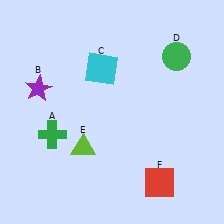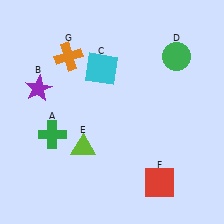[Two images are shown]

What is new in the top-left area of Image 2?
An orange cross (G) was added in the top-left area of Image 2.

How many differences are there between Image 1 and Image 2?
There is 1 difference between the two images.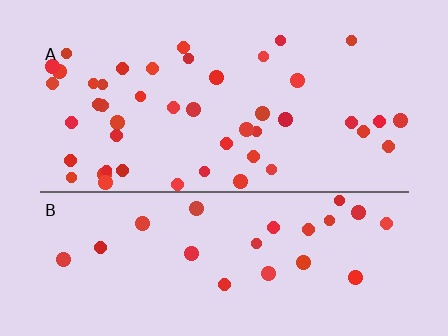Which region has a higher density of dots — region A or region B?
A (the top).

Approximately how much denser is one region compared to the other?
Approximately 1.9× — region A over region B.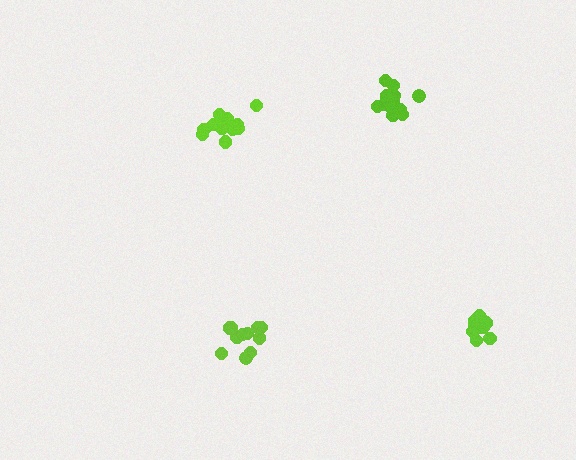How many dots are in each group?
Group 1: 16 dots, Group 2: 12 dots, Group 3: 11 dots, Group 4: 11 dots (50 total).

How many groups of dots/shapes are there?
There are 4 groups.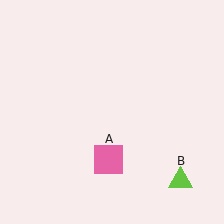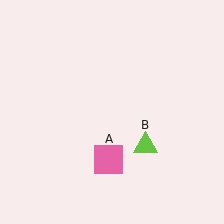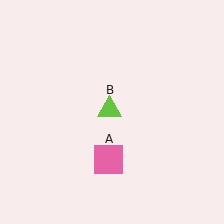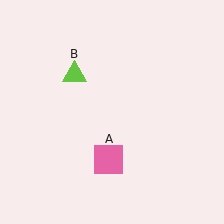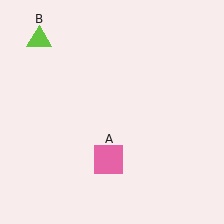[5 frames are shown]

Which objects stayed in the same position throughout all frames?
Pink square (object A) remained stationary.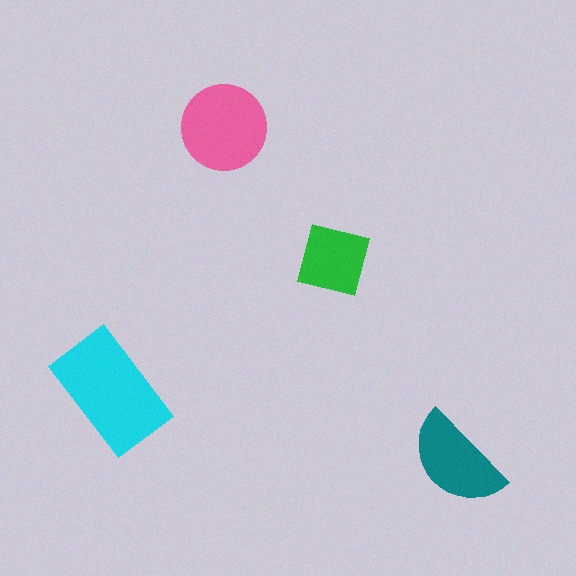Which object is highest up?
The pink circle is topmost.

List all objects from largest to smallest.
The cyan rectangle, the pink circle, the teal semicircle, the green square.